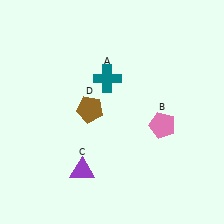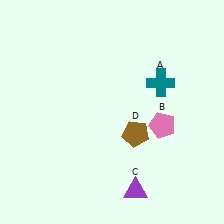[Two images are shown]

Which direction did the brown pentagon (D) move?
The brown pentagon (D) moved right.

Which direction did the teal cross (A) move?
The teal cross (A) moved right.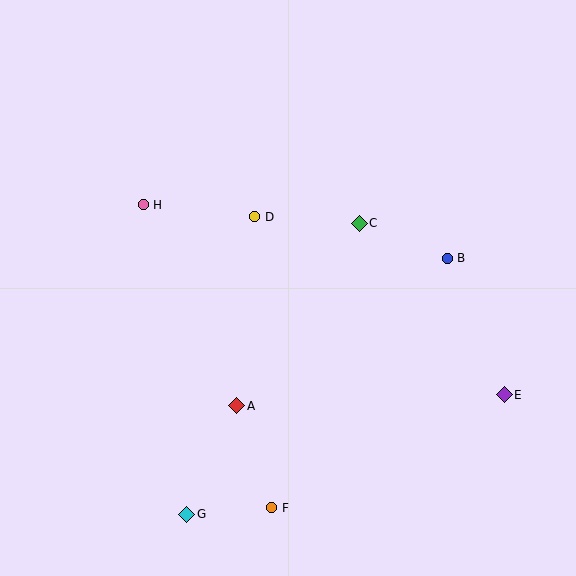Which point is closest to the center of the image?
Point D at (255, 217) is closest to the center.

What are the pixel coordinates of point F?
Point F is at (272, 508).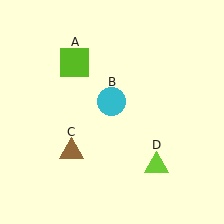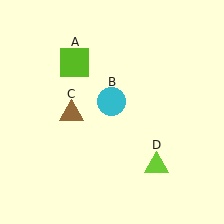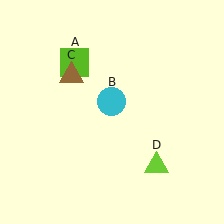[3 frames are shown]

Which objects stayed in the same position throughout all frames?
Lime square (object A) and cyan circle (object B) and lime triangle (object D) remained stationary.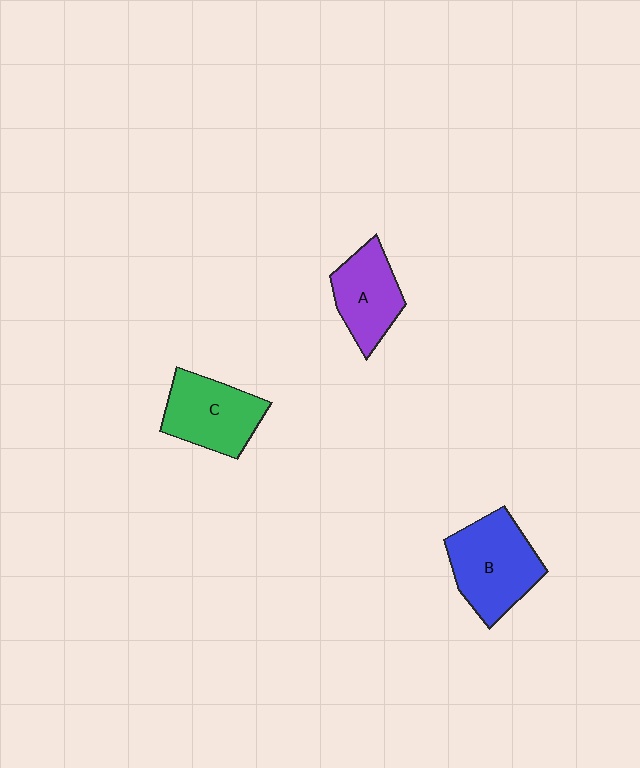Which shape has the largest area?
Shape B (blue).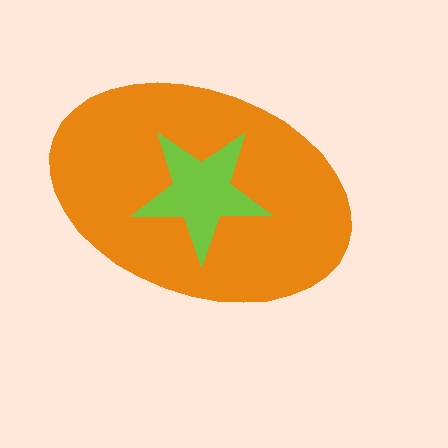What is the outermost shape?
The orange ellipse.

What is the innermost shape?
The lime star.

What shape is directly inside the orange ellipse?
The lime star.